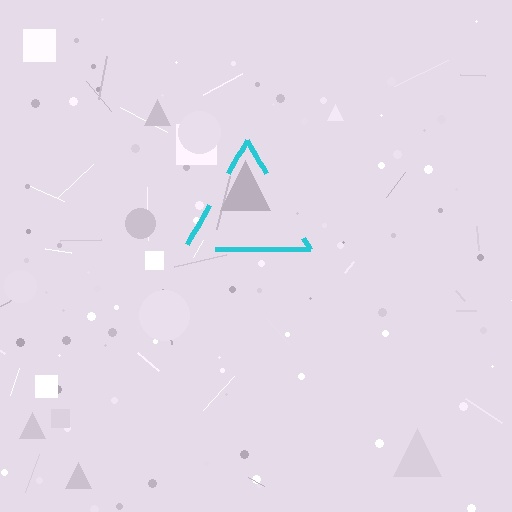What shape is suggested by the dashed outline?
The dashed outline suggests a triangle.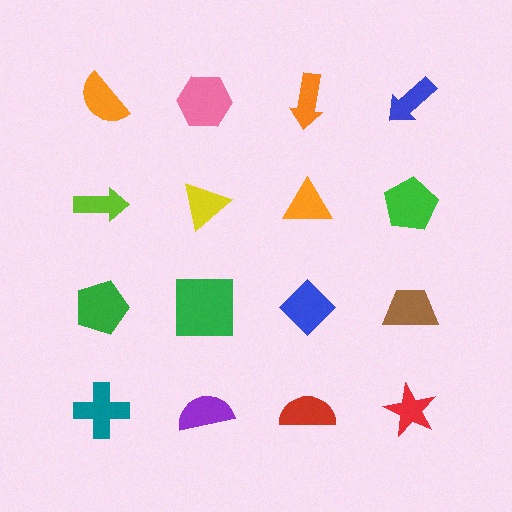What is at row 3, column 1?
A green pentagon.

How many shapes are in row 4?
4 shapes.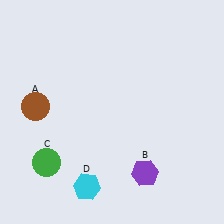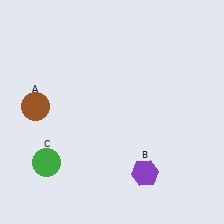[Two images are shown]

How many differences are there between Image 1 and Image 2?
There is 1 difference between the two images.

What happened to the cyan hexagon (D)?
The cyan hexagon (D) was removed in Image 2. It was in the bottom-left area of Image 1.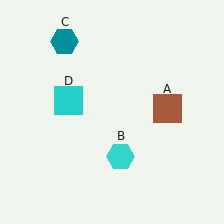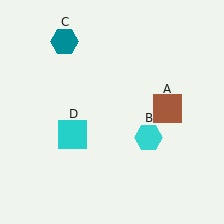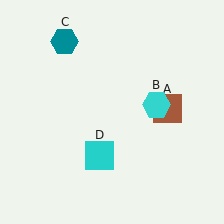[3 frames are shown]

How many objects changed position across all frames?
2 objects changed position: cyan hexagon (object B), cyan square (object D).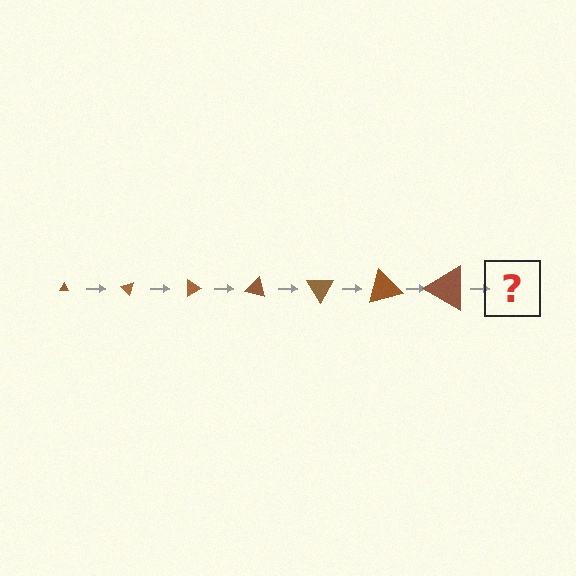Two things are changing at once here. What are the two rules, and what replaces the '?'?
The two rules are that the triangle grows larger each step and it rotates 45 degrees each step. The '?' should be a triangle, larger than the previous one and rotated 315 degrees from the start.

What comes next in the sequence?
The next element should be a triangle, larger than the previous one and rotated 315 degrees from the start.